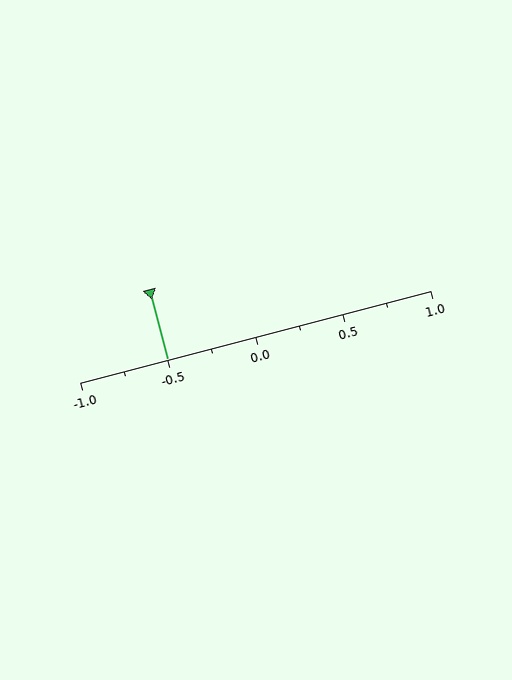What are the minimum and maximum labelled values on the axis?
The axis runs from -1.0 to 1.0.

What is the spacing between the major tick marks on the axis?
The major ticks are spaced 0.5 apart.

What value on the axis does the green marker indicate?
The marker indicates approximately -0.5.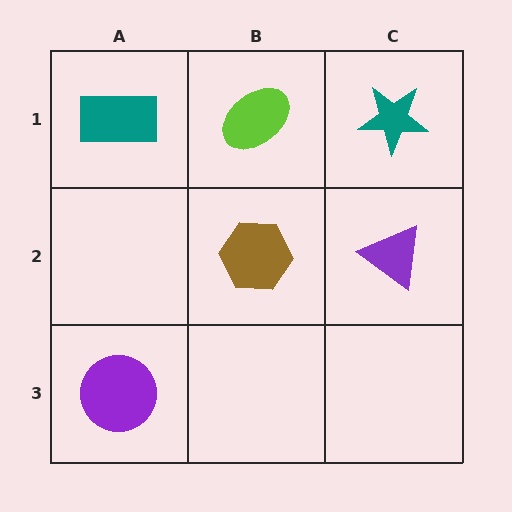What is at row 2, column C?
A purple triangle.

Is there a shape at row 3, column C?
No, that cell is empty.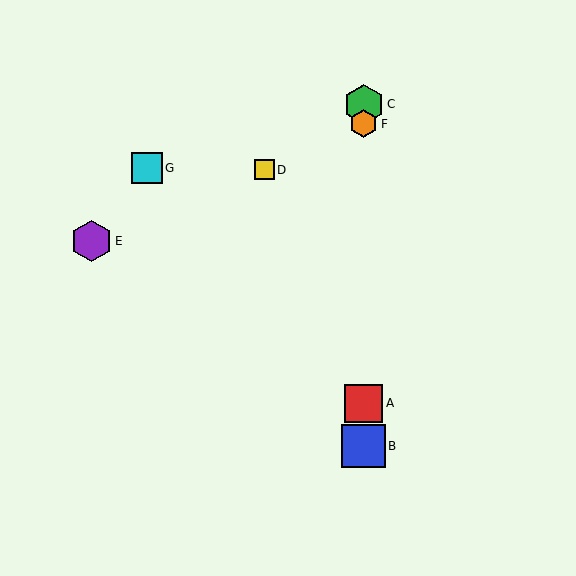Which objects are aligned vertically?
Objects A, B, C, F are aligned vertically.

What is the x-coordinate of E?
Object E is at x≈92.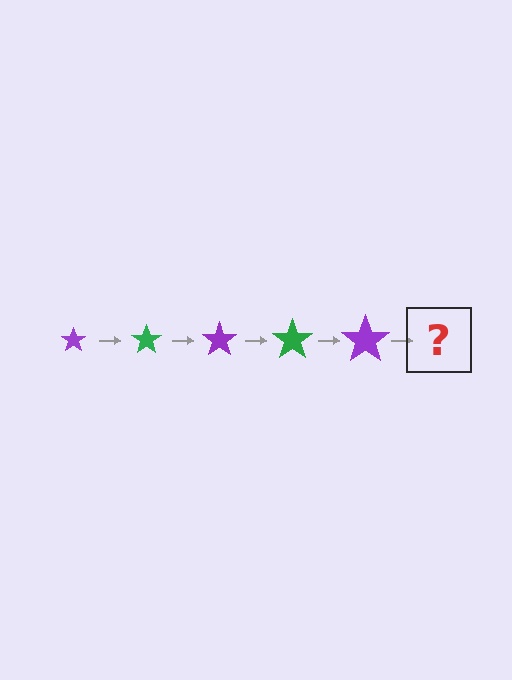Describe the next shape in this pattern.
It should be a green star, larger than the previous one.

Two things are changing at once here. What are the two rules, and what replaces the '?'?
The two rules are that the star grows larger each step and the color cycles through purple and green. The '?' should be a green star, larger than the previous one.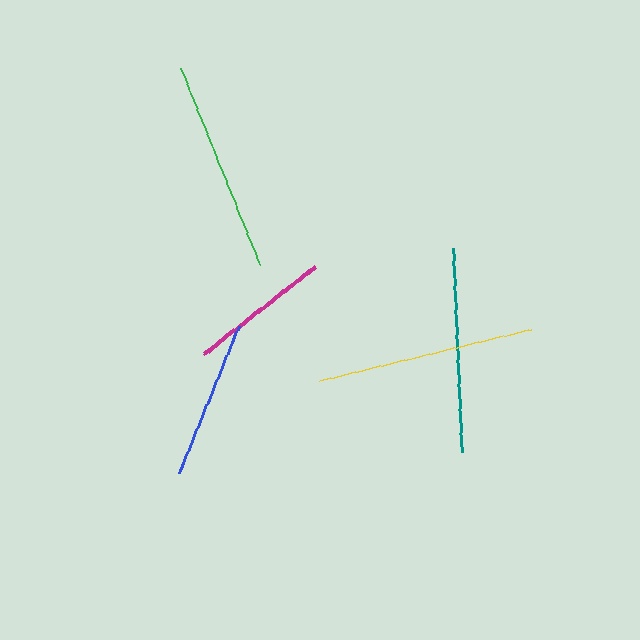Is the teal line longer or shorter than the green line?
The green line is longer than the teal line.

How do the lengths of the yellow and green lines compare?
The yellow and green lines are approximately the same length.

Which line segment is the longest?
The yellow line is the longest at approximately 217 pixels.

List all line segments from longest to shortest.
From longest to shortest: yellow, green, teal, blue, magenta.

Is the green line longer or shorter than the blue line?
The green line is longer than the blue line.